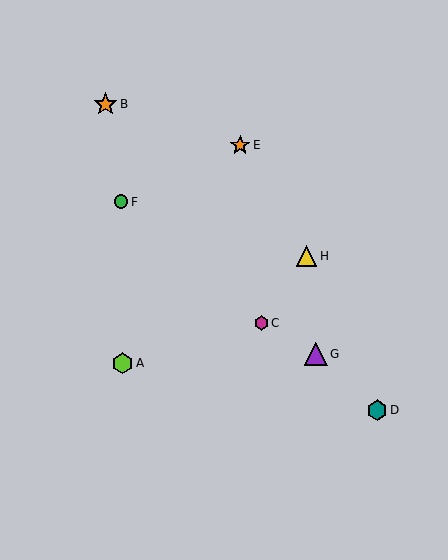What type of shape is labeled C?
Shape C is a magenta hexagon.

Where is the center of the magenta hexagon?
The center of the magenta hexagon is at (261, 323).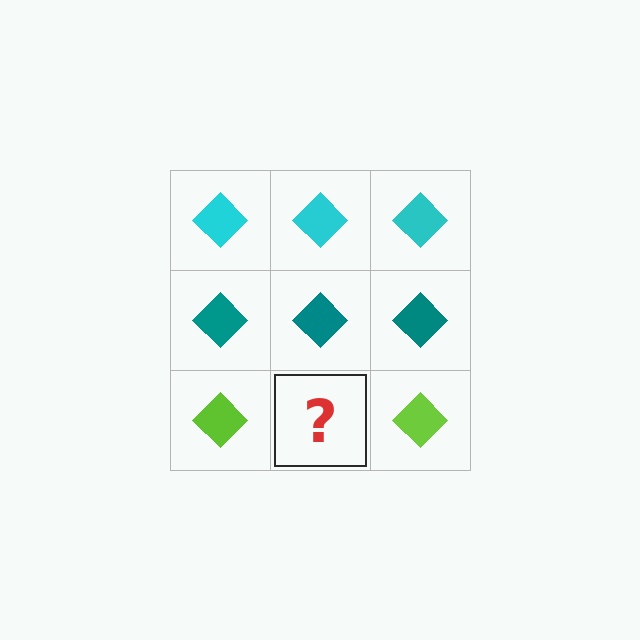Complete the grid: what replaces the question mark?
The question mark should be replaced with a lime diamond.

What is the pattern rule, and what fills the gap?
The rule is that each row has a consistent color. The gap should be filled with a lime diamond.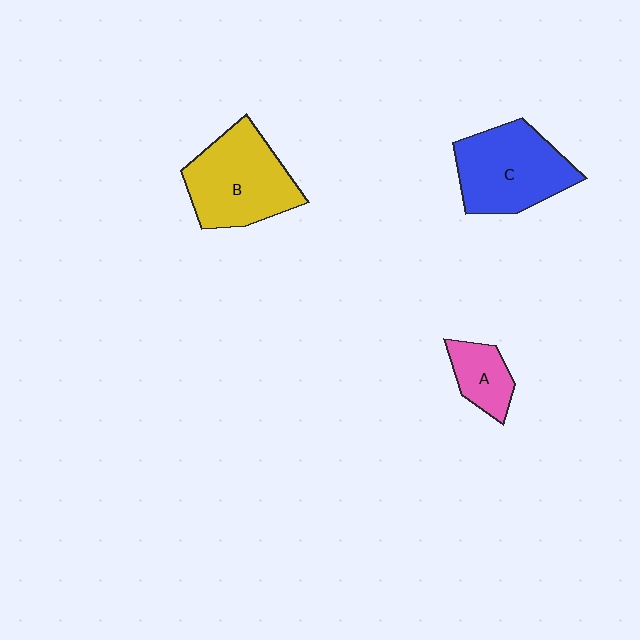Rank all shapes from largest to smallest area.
From largest to smallest: B (yellow), C (blue), A (pink).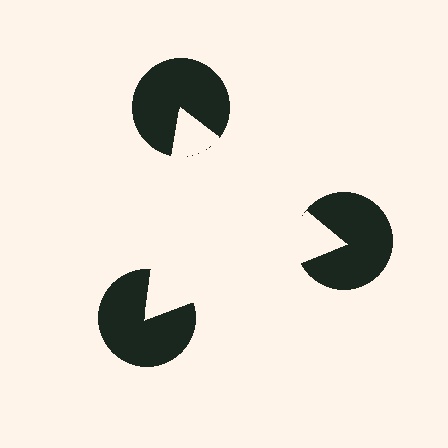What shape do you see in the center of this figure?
An illusory triangle — its edges are inferred from the aligned wedge cuts in the pac-man discs, not physically drawn.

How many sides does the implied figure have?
3 sides.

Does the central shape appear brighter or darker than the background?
It typically appears slightly brighter than the background, even though no actual brightness change is drawn.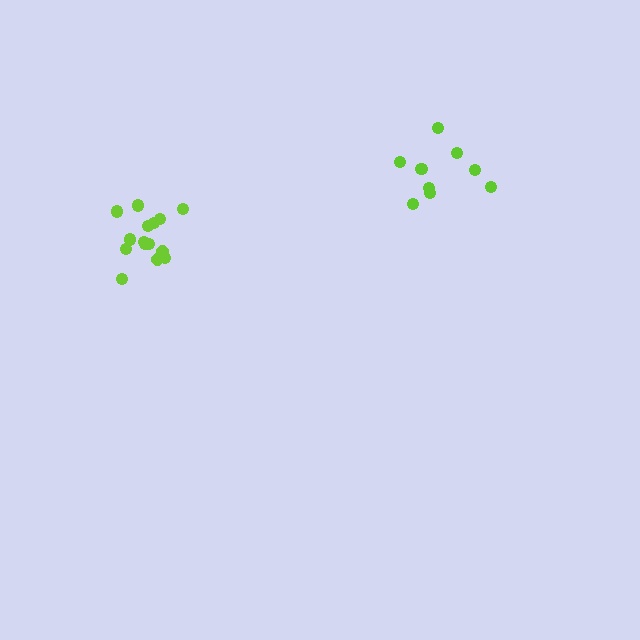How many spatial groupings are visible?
There are 2 spatial groupings.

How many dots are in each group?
Group 1: 9 dots, Group 2: 15 dots (24 total).